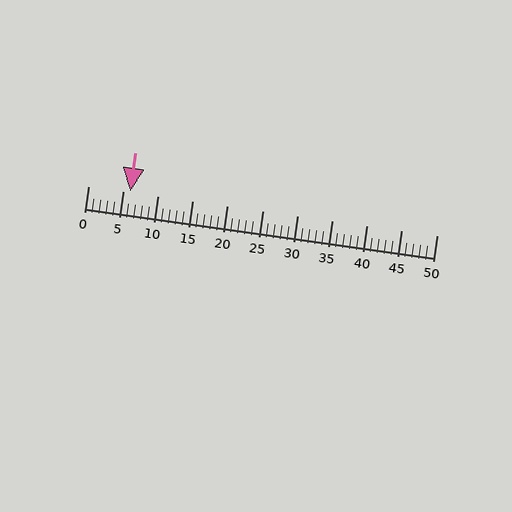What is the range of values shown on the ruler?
The ruler shows values from 0 to 50.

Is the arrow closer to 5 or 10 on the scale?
The arrow is closer to 5.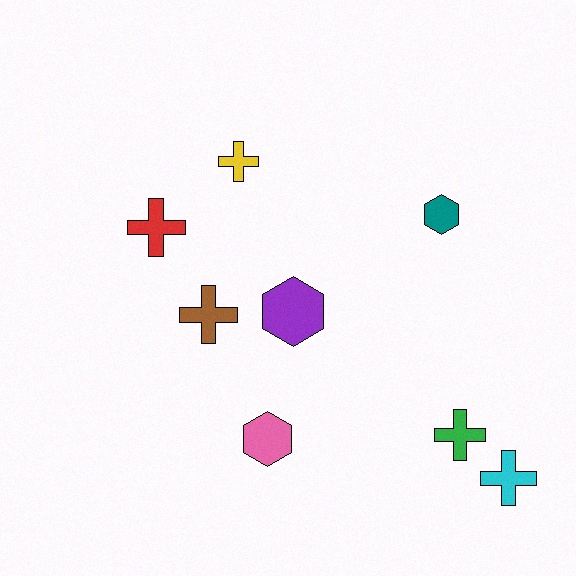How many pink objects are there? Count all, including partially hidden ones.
There is 1 pink object.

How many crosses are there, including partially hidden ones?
There are 5 crosses.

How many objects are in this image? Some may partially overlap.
There are 8 objects.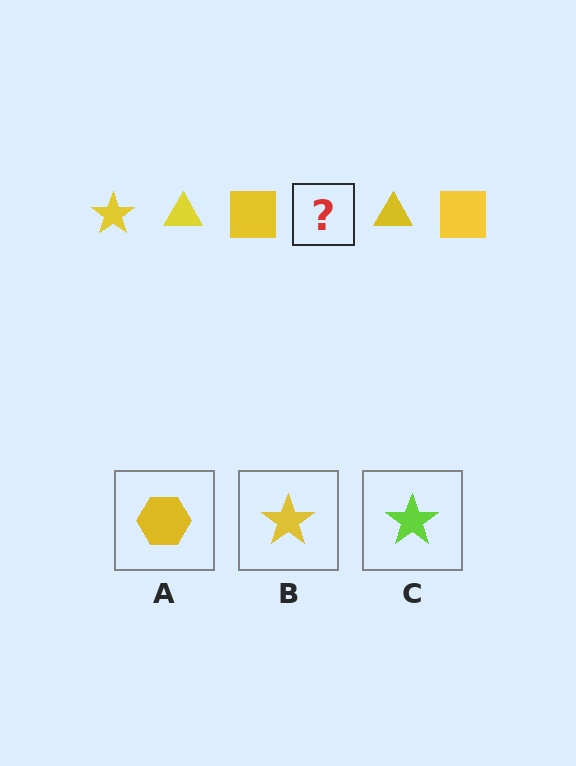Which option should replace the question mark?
Option B.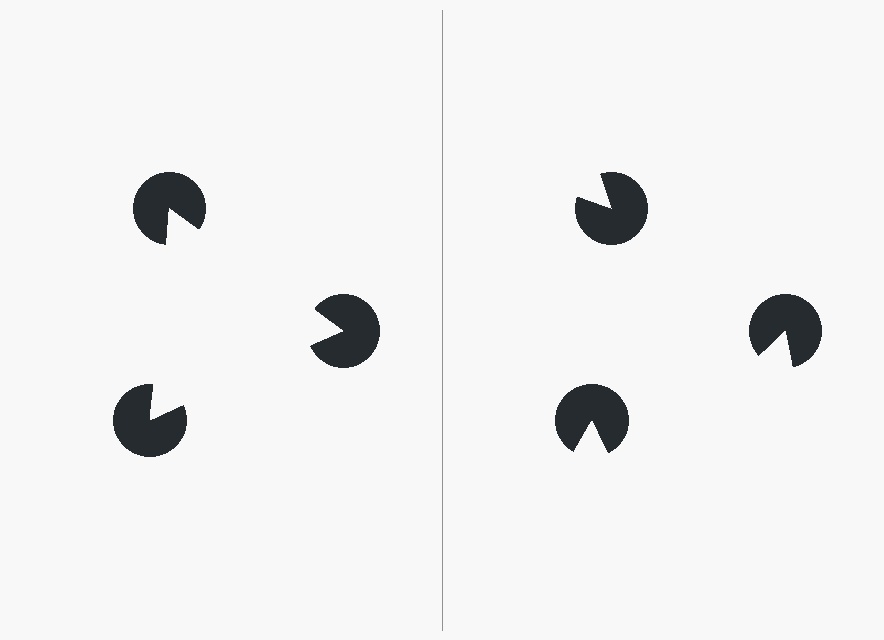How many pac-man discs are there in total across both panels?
6 — 3 on each side.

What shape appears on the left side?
An illusory triangle.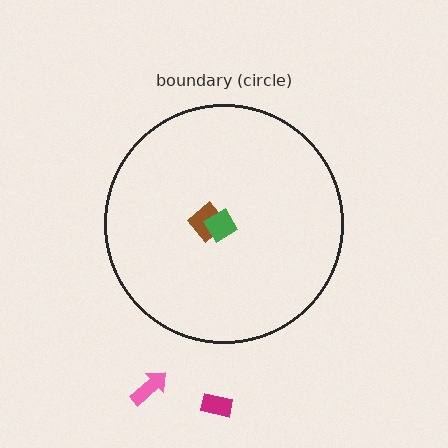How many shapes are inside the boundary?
2 inside, 2 outside.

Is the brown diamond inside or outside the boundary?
Inside.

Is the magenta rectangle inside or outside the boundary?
Outside.